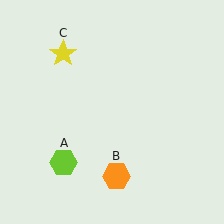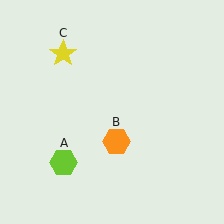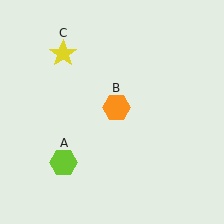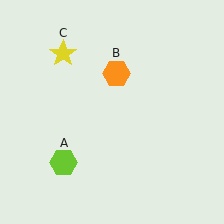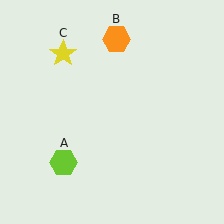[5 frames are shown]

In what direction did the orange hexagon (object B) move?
The orange hexagon (object B) moved up.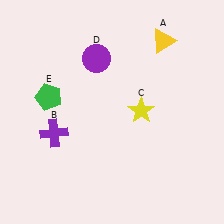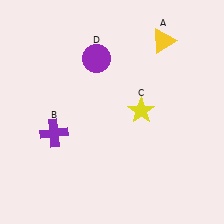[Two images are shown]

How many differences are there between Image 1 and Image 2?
There is 1 difference between the two images.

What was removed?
The green pentagon (E) was removed in Image 2.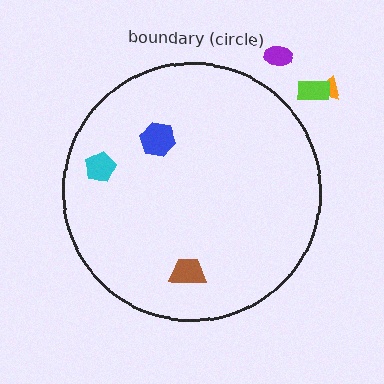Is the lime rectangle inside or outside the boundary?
Outside.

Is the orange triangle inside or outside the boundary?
Outside.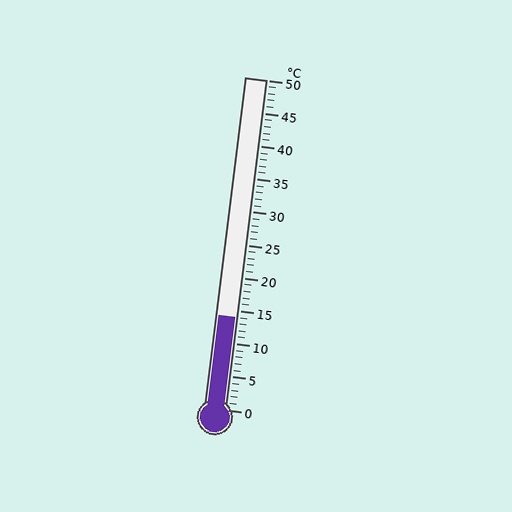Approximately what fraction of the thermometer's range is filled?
The thermometer is filled to approximately 30% of its range.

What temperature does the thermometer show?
The thermometer shows approximately 14°C.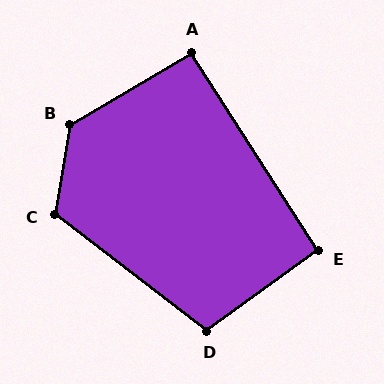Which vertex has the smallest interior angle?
A, at approximately 92 degrees.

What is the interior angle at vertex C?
Approximately 118 degrees (obtuse).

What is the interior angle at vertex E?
Approximately 93 degrees (approximately right).